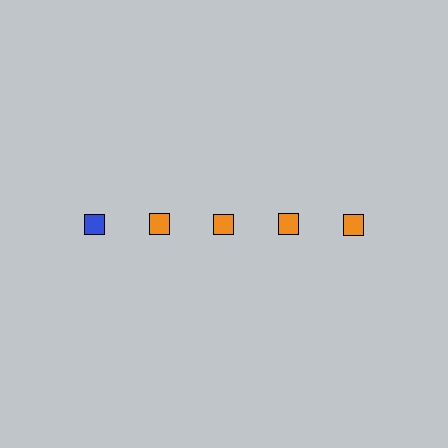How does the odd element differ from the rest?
It has a different color: blue instead of orange.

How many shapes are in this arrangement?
There are 5 shapes arranged in a grid pattern.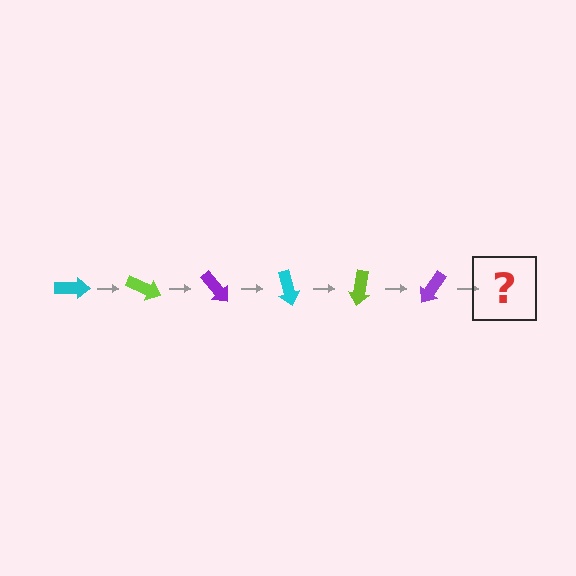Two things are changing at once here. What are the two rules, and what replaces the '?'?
The two rules are that it rotates 25 degrees each step and the color cycles through cyan, lime, and purple. The '?' should be a cyan arrow, rotated 150 degrees from the start.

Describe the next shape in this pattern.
It should be a cyan arrow, rotated 150 degrees from the start.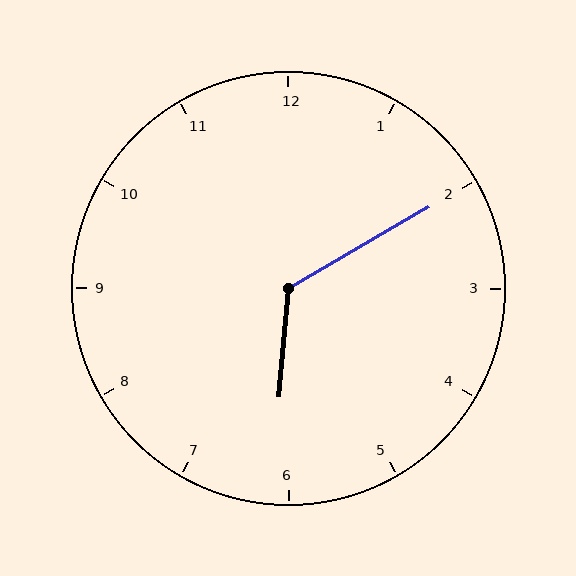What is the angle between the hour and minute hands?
Approximately 125 degrees.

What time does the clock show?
6:10.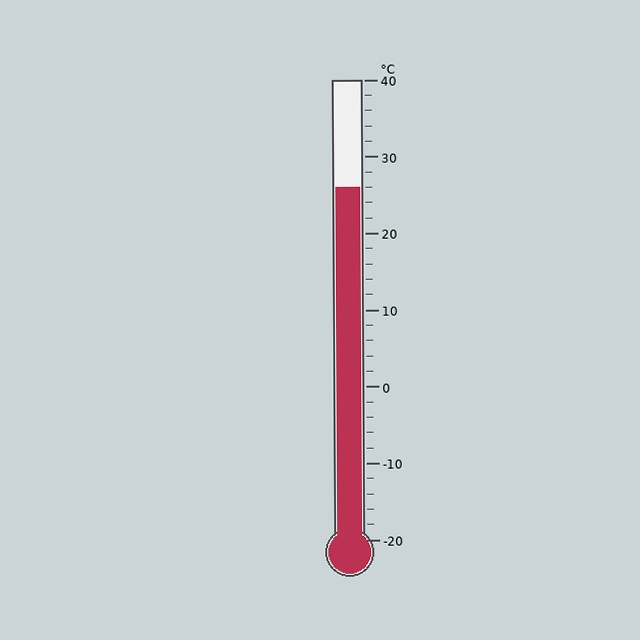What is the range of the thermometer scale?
The thermometer scale ranges from -20°C to 40°C.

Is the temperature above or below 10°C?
The temperature is above 10°C.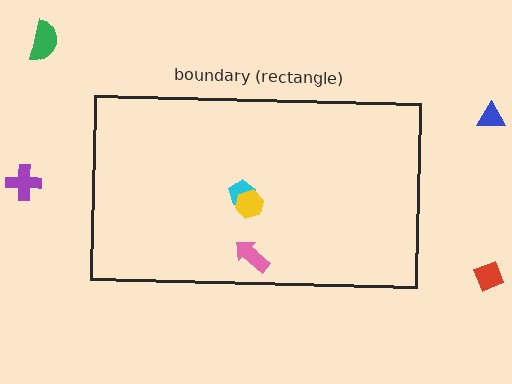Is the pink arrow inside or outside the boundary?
Inside.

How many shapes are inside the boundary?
3 inside, 4 outside.